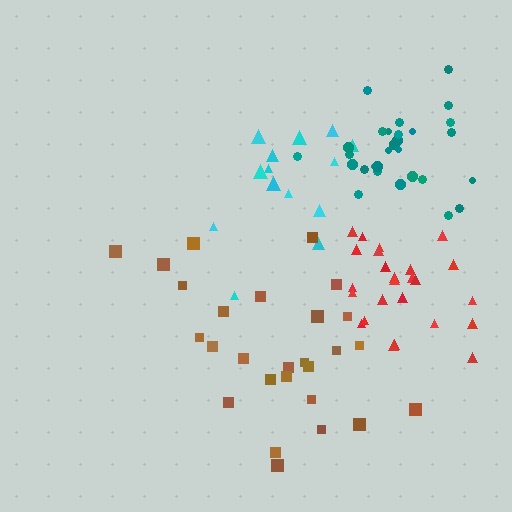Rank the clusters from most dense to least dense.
teal, red, cyan, brown.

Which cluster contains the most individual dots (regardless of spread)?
Teal (29).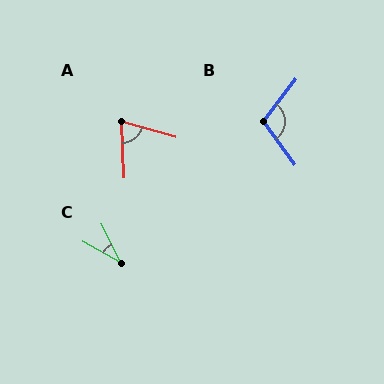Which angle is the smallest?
C, at approximately 34 degrees.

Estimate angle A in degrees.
Approximately 71 degrees.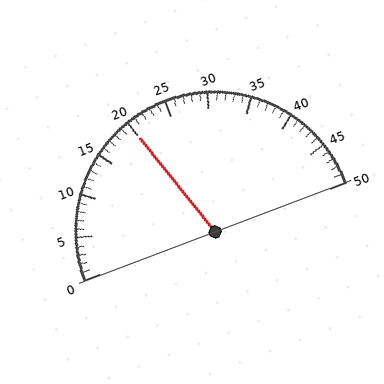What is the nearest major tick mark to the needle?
The nearest major tick mark is 20.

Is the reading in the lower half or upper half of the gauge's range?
The reading is in the lower half of the range (0 to 50).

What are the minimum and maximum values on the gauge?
The gauge ranges from 0 to 50.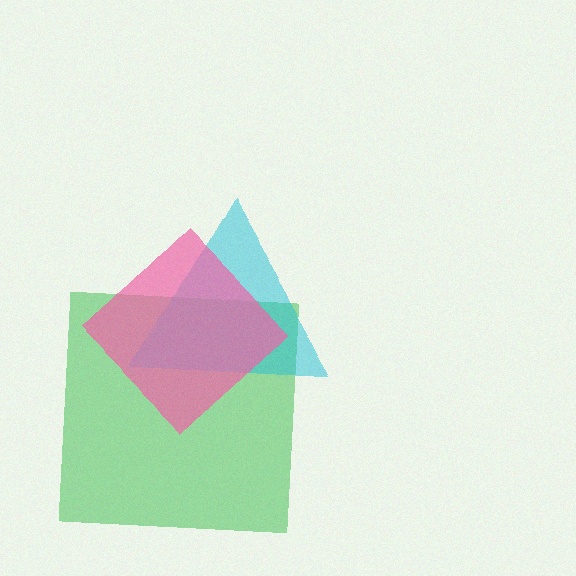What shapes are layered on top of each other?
The layered shapes are: a green square, a cyan triangle, a pink diamond.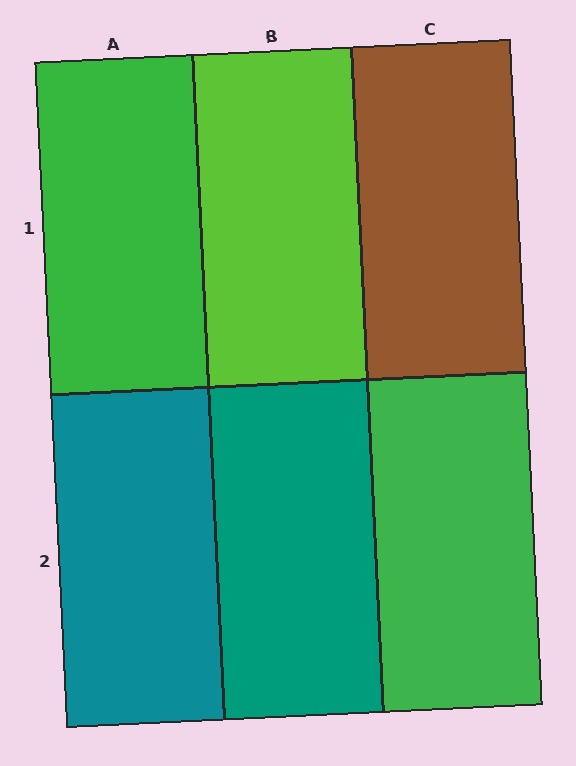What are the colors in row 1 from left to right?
Green, lime, brown.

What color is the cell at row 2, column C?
Green.